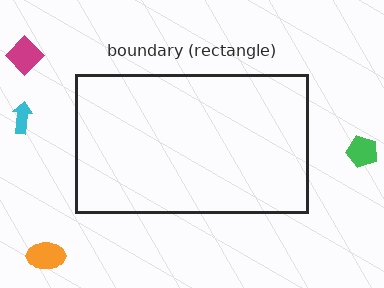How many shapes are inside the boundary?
0 inside, 4 outside.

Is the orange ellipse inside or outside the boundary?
Outside.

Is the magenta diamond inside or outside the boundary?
Outside.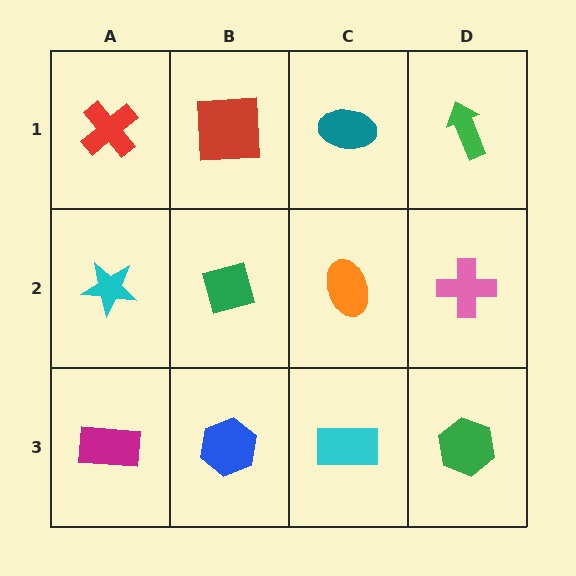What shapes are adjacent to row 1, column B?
A green diamond (row 2, column B), a red cross (row 1, column A), a teal ellipse (row 1, column C).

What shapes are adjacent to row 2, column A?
A red cross (row 1, column A), a magenta rectangle (row 3, column A), a green diamond (row 2, column B).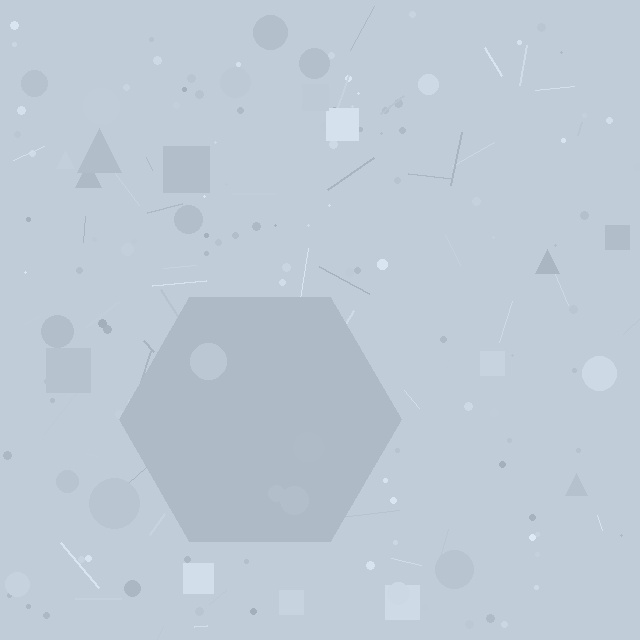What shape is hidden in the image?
A hexagon is hidden in the image.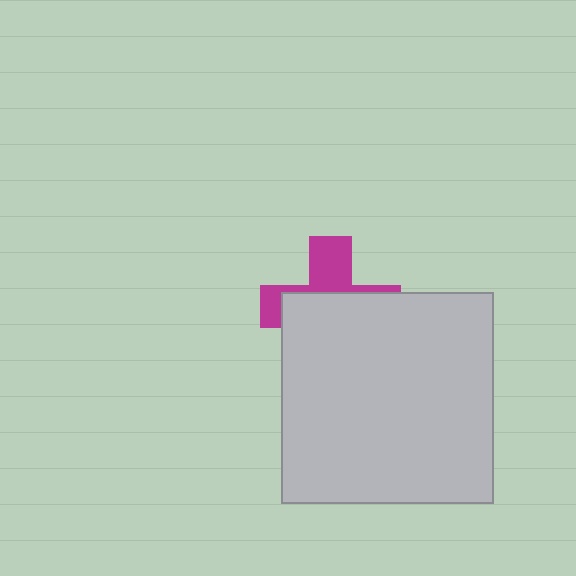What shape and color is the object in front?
The object in front is a light gray square.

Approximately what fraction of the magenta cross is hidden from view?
Roughly 63% of the magenta cross is hidden behind the light gray square.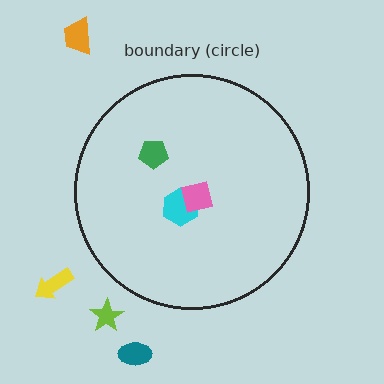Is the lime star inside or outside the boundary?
Outside.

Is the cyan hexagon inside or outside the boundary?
Inside.